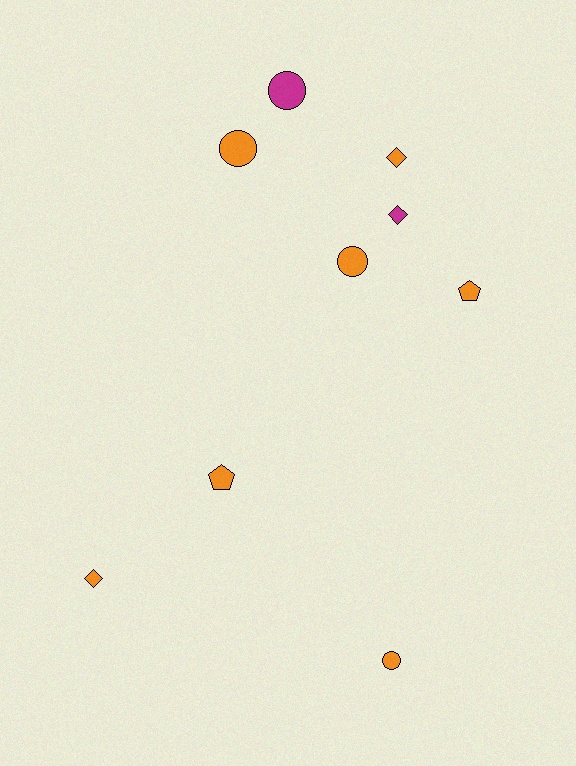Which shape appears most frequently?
Circle, with 4 objects.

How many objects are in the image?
There are 9 objects.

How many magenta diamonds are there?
There is 1 magenta diamond.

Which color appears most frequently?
Orange, with 7 objects.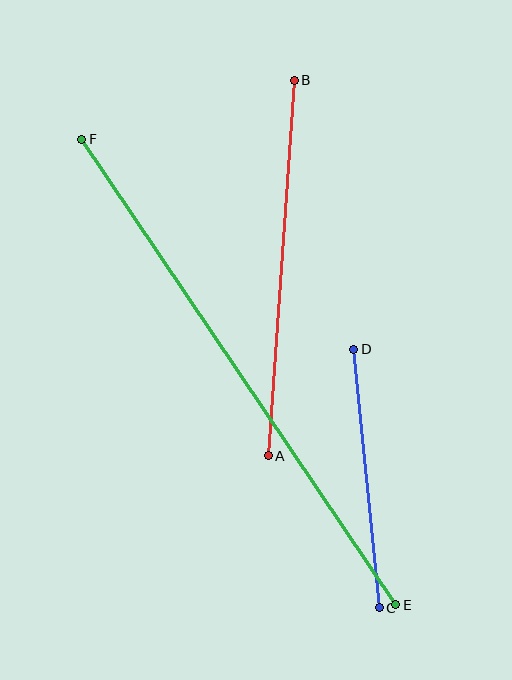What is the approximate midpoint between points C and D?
The midpoint is at approximately (366, 479) pixels.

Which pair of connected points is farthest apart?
Points E and F are farthest apart.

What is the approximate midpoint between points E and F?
The midpoint is at approximately (239, 372) pixels.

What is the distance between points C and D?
The distance is approximately 260 pixels.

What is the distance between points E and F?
The distance is approximately 562 pixels.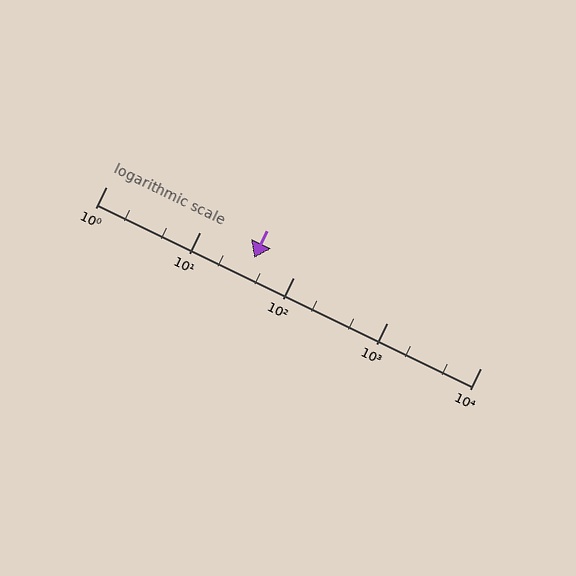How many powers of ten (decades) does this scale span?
The scale spans 4 decades, from 1 to 10000.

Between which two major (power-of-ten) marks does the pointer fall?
The pointer is between 10 and 100.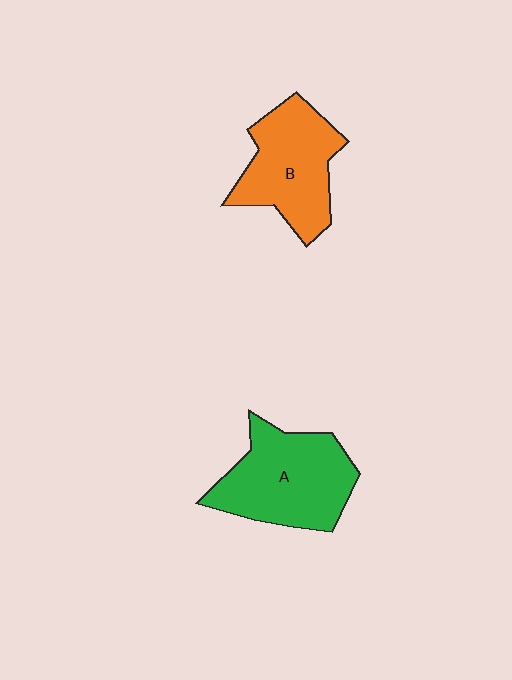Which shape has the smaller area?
Shape B (orange).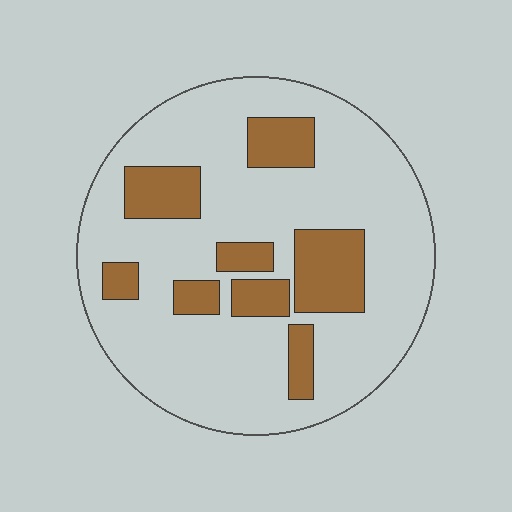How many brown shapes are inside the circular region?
8.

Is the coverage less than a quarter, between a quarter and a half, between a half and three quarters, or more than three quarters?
Less than a quarter.